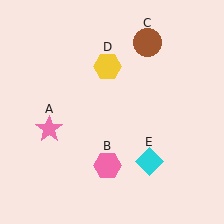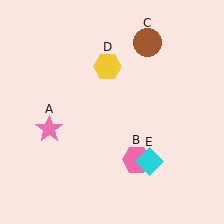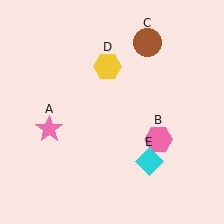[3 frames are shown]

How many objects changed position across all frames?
1 object changed position: pink hexagon (object B).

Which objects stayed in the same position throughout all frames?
Pink star (object A) and brown circle (object C) and yellow hexagon (object D) and cyan diamond (object E) remained stationary.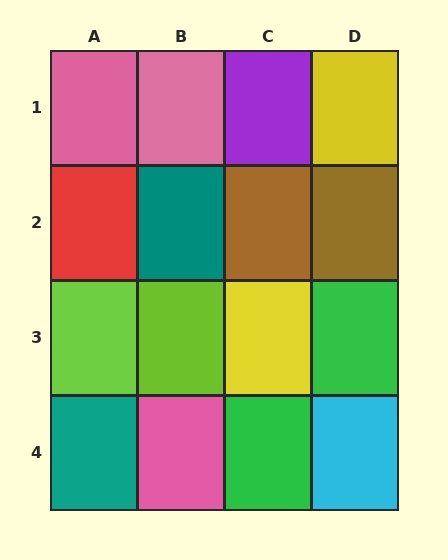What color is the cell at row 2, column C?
Brown.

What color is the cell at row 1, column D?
Yellow.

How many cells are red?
1 cell is red.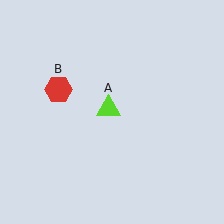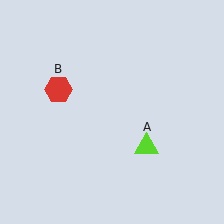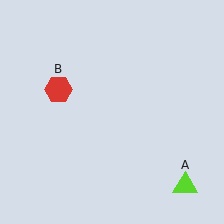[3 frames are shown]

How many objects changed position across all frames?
1 object changed position: lime triangle (object A).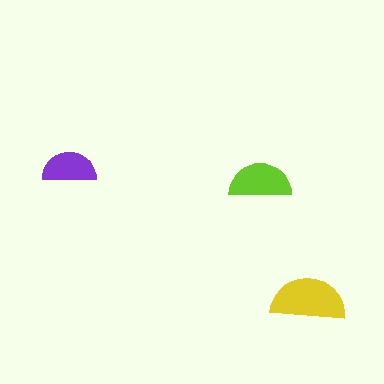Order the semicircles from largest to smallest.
the yellow one, the lime one, the purple one.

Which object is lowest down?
The yellow semicircle is bottommost.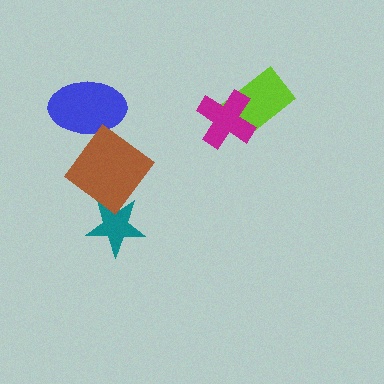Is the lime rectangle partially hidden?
Yes, it is partially covered by another shape.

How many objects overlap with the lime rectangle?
1 object overlaps with the lime rectangle.